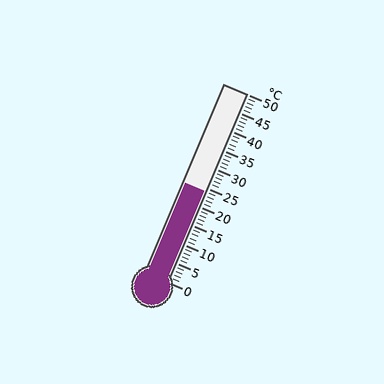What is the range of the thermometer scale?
The thermometer scale ranges from 0°C to 50°C.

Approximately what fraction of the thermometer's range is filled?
The thermometer is filled to approximately 50% of its range.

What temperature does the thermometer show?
The thermometer shows approximately 24°C.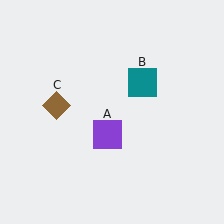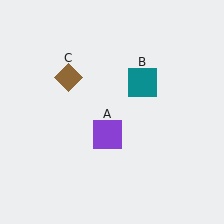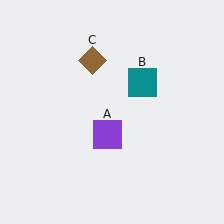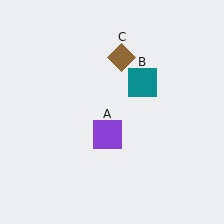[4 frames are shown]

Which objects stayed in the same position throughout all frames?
Purple square (object A) and teal square (object B) remained stationary.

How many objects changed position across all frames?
1 object changed position: brown diamond (object C).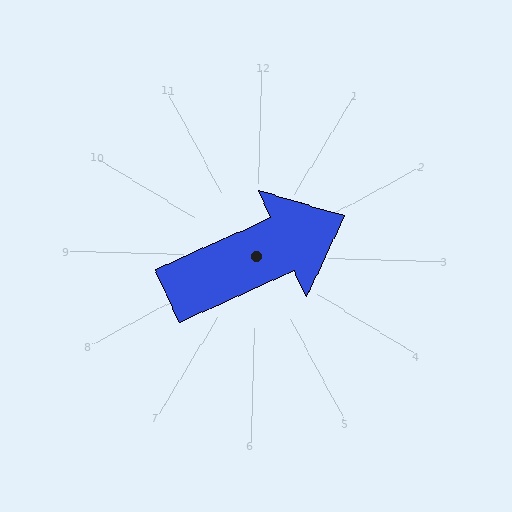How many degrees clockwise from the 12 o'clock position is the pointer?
Approximately 64 degrees.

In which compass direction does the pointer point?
Northeast.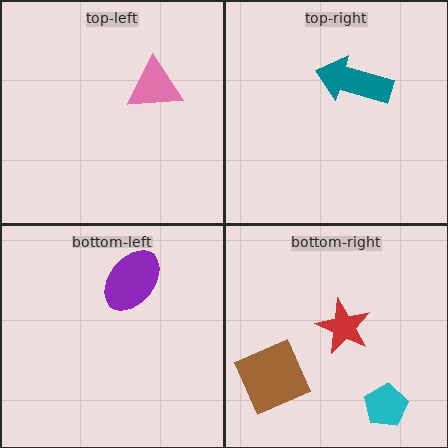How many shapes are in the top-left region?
1.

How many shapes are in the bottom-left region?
1.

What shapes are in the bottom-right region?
The red star, the cyan pentagon, the brown square.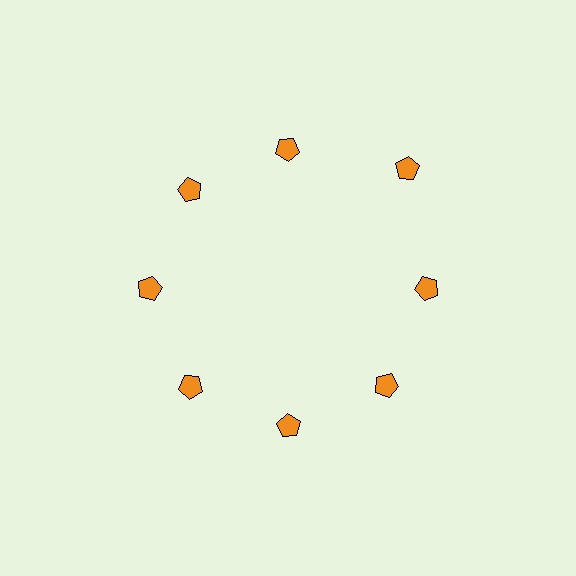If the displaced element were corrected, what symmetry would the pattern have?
It would have 8-fold rotational symmetry — the pattern would map onto itself every 45 degrees.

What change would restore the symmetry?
The symmetry would be restored by moving it inward, back onto the ring so that all 8 pentagons sit at equal angles and equal distance from the center.